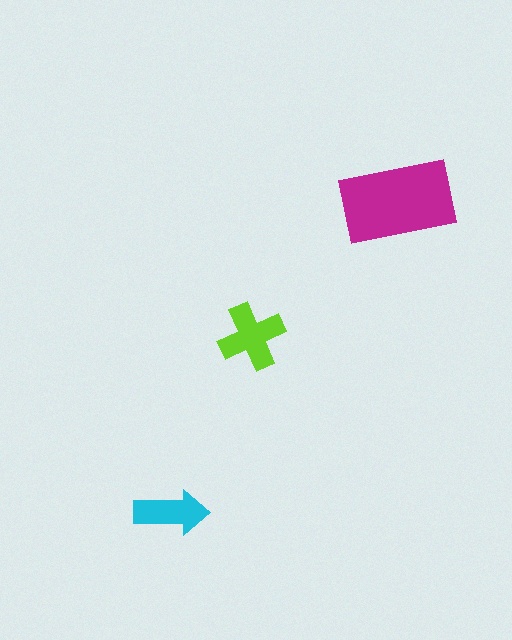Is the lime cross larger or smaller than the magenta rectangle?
Smaller.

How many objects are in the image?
There are 3 objects in the image.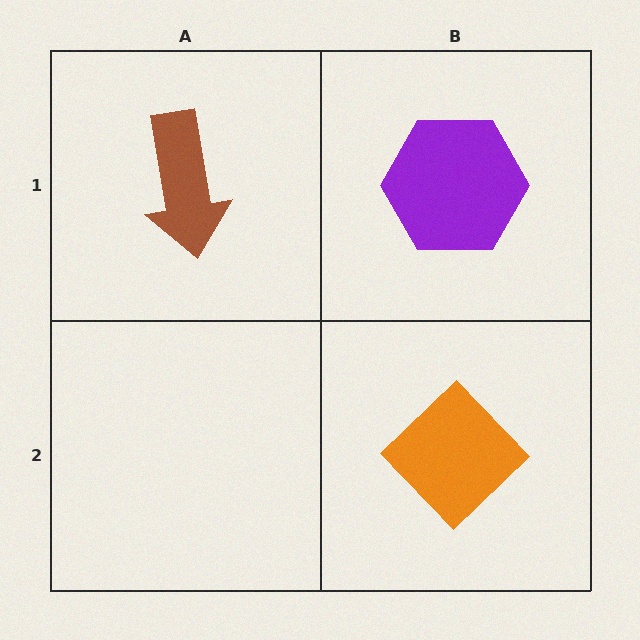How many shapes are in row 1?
2 shapes.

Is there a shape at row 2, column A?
No, that cell is empty.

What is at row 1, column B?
A purple hexagon.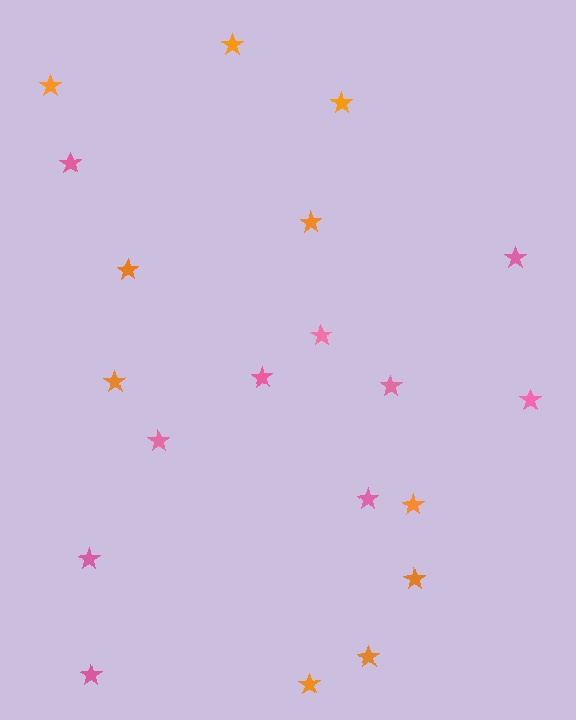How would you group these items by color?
There are 2 groups: one group of pink stars (10) and one group of orange stars (10).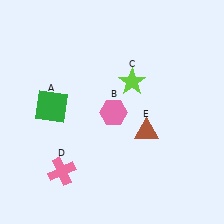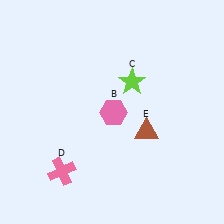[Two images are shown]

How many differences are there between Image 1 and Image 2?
There is 1 difference between the two images.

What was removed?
The green square (A) was removed in Image 2.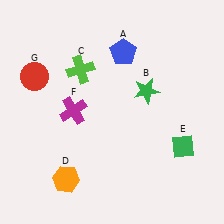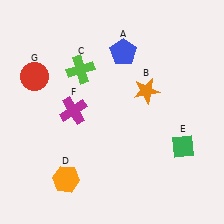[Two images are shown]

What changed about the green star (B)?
In Image 1, B is green. In Image 2, it changed to orange.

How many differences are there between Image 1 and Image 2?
There is 1 difference between the two images.